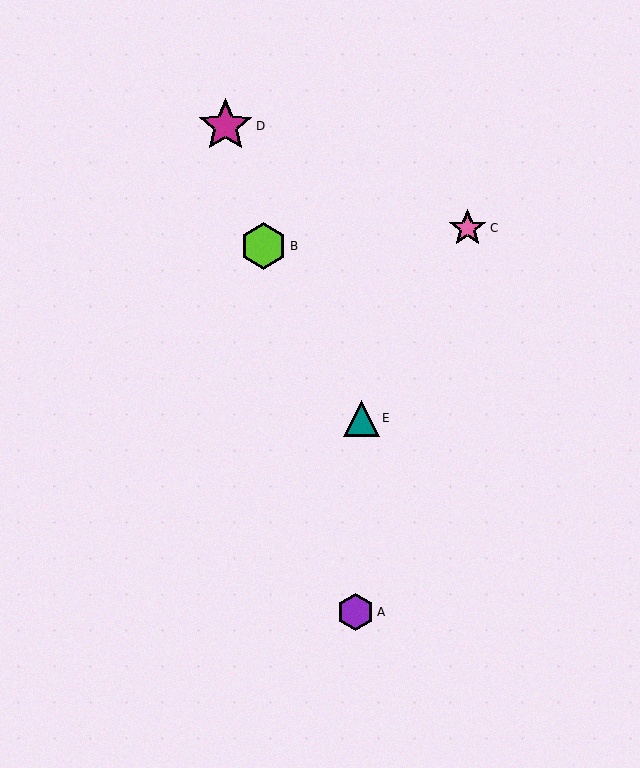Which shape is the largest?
The magenta star (labeled D) is the largest.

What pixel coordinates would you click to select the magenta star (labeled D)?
Click at (225, 126) to select the magenta star D.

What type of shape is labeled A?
Shape A is a purple hexagon.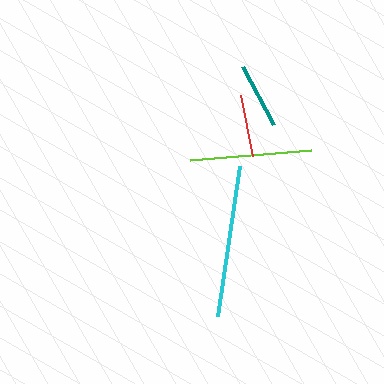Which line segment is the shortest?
The red line is the shortest at approximately 63 pixels.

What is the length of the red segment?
The red segment is approximately 63 pixels long.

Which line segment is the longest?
The cyan line is the longest at approximately 151 pixels.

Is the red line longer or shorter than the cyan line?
The cyan line is longer than the red line.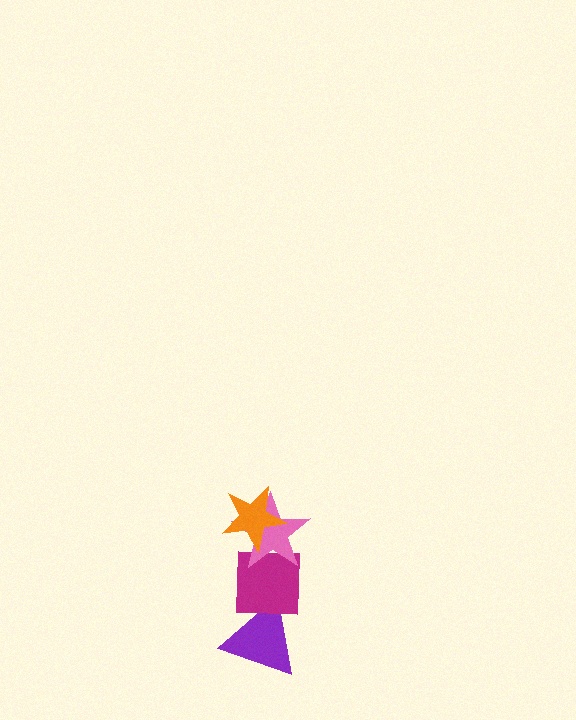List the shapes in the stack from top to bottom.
From top to bottom: the orange star, the pink star, the magenta square, the purple triangle.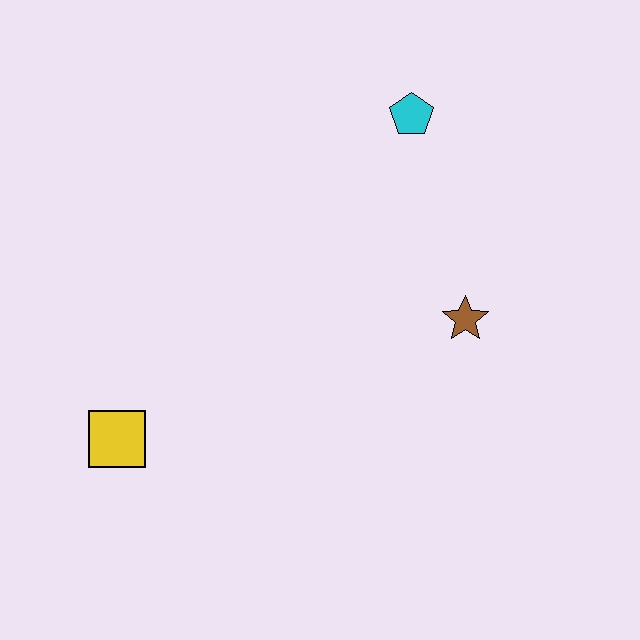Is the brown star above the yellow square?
Yes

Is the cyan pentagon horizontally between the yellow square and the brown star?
Yes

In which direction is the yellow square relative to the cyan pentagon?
The yellow square is below the cyan pentagon.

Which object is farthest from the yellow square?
The cyan pentagon is farthest from the yellow square.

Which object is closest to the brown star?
The cyan pentagon is closest to the brown star.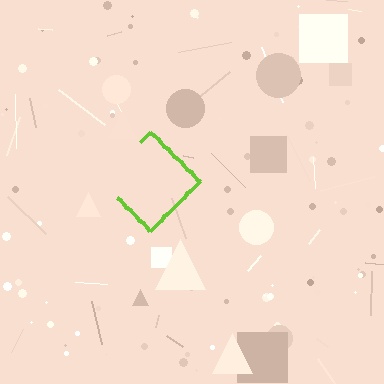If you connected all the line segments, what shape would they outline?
They would outline a diamond.